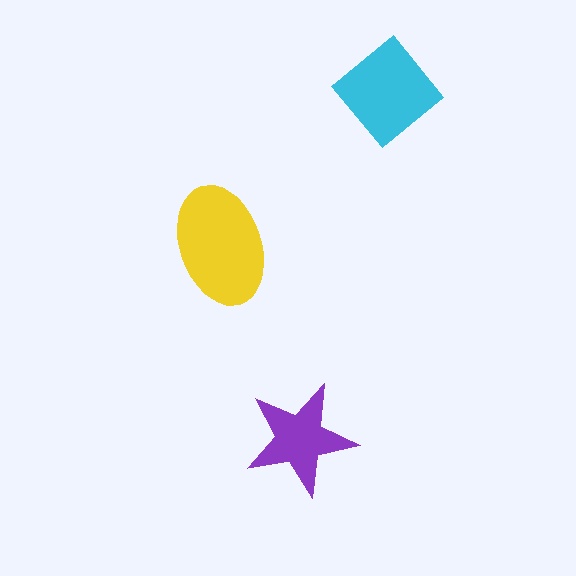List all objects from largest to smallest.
The yellow ellipse, the cyan diamond, the purple star.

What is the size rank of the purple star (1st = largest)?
3rd.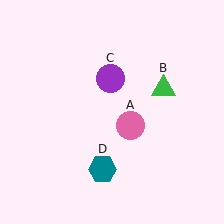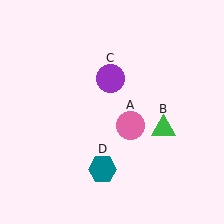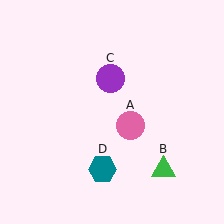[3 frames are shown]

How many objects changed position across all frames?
1 object changed position: green triangle (object B).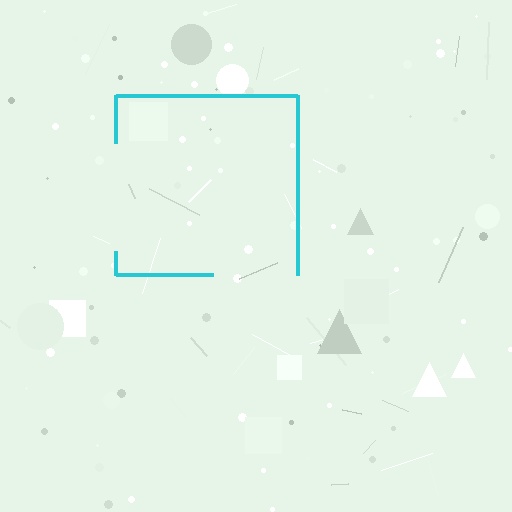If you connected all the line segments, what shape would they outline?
They would outline a square.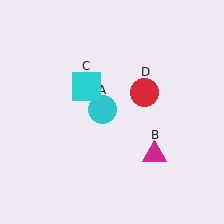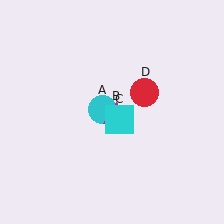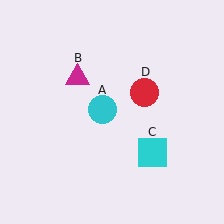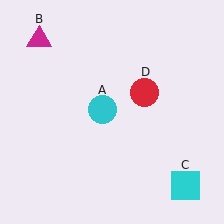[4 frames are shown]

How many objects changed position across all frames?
2 objects changed position: magenta triangle (object B), cyan square (object C).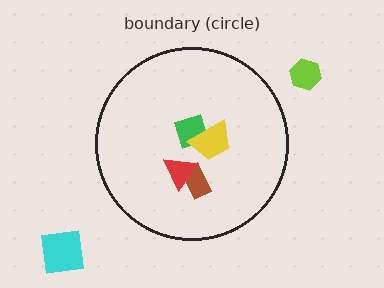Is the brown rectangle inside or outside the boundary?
Inside.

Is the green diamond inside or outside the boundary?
Inside.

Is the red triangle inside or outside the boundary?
Inside.